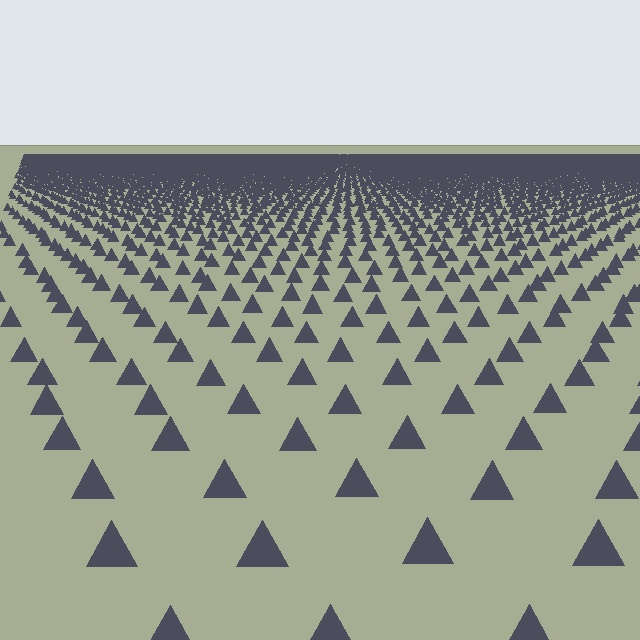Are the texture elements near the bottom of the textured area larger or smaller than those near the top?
Larger. Near the bottom, elements are closer to the viewer and appear at a bigger on-screen size.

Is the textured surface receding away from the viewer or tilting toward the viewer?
The surface is receding away from the viewer. Texture elements get smaller and denser toward the top.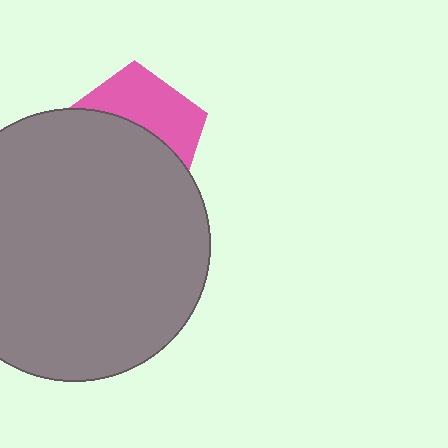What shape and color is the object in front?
The object in front is a gray circle.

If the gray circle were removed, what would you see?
You would see the complete pink pentagon.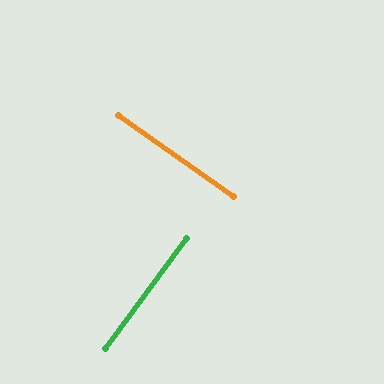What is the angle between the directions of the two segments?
Approximately 88 degrees.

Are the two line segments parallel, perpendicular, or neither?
Perpendicular — they meet at approximately 88°.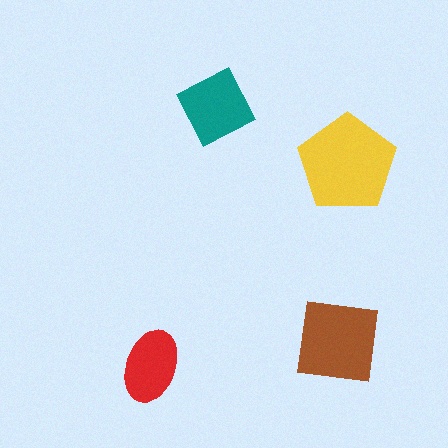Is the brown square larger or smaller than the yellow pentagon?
Smaller.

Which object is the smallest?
The red ellipse.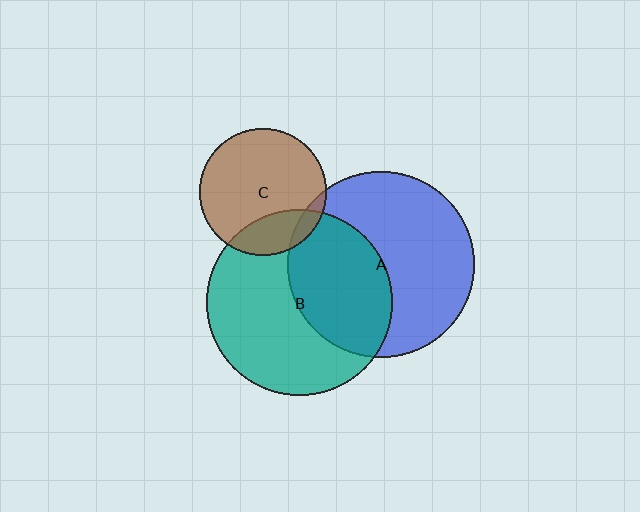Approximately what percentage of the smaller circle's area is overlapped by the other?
Approximately 40%.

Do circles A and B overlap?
Yes.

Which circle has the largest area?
Circle A (blue).